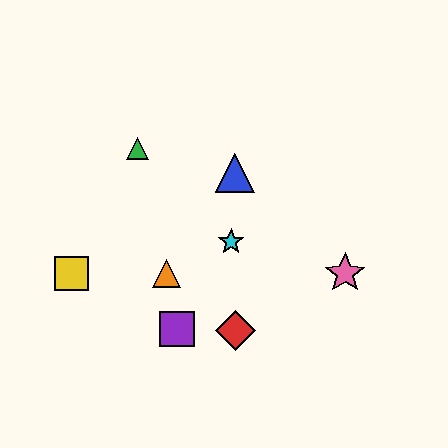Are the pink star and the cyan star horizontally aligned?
No, the pink star is at y≈273 and the cyan star is at y≈242.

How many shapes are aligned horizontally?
3 shapes (the yellow square, the orange triangle, the pink star) are aligned horizontally.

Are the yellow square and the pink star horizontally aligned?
Yes, both are at y≈273.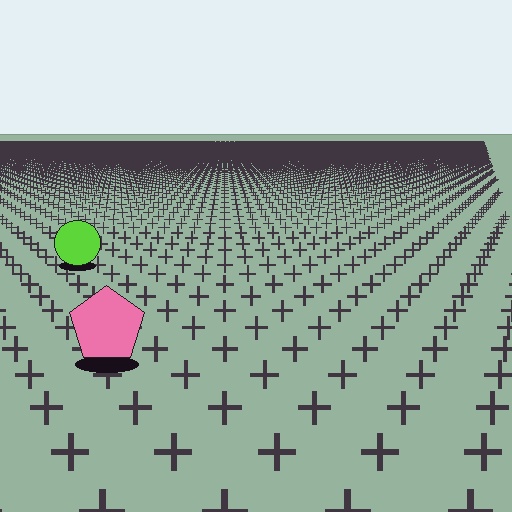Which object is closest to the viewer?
The pink pentagon is closest. The texture marks near it are larger and more spread out.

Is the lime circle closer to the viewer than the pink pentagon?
No. The pink pentagon is closer — you can tell from the texture gradient: the ground texture is coarser near it.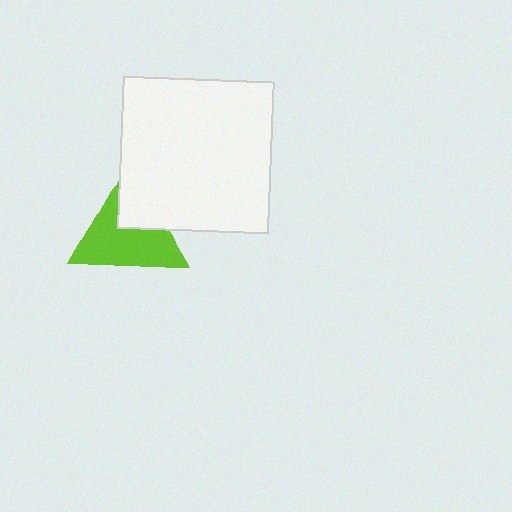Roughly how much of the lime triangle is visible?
Most of it is visible (roughly 68%).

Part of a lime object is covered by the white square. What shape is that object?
It is a triangle.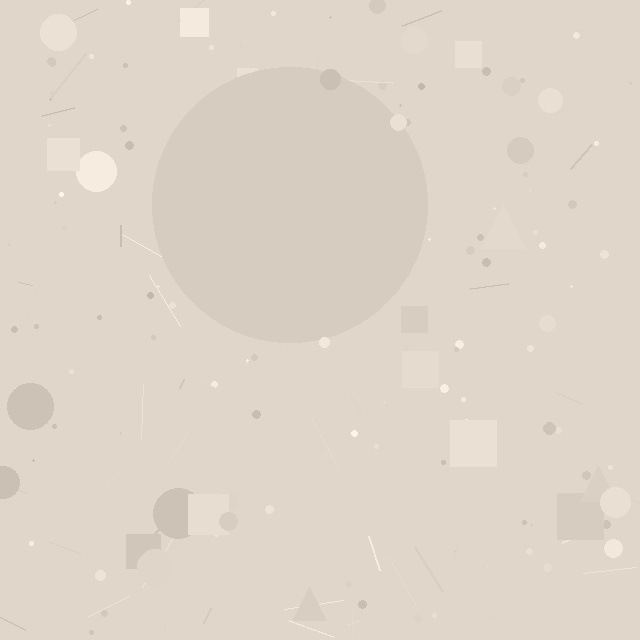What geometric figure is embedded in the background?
A circle is embedded in the background.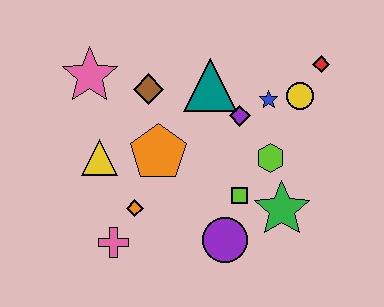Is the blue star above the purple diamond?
Yes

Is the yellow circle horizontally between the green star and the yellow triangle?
No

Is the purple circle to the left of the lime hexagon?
Yes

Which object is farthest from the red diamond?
The pink cross is farthest from the red diamond.